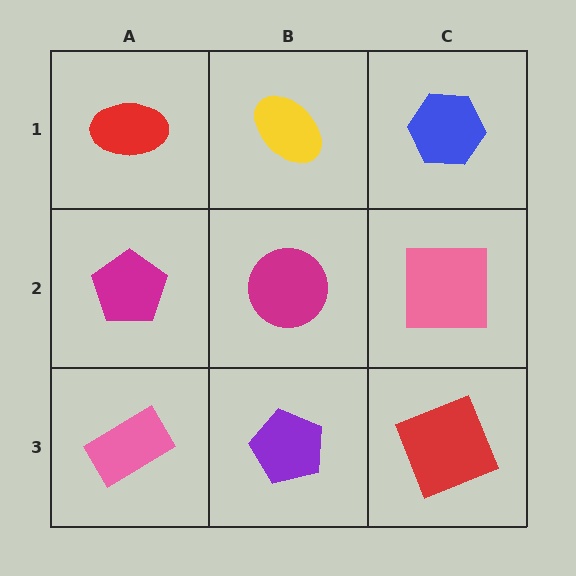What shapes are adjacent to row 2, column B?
A yellow ellipse (row 1, column B), a purple pentagon (row 3, column B), a magenta pentagon (row 2, column A), a pink square (row 2, column C).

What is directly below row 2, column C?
A red square.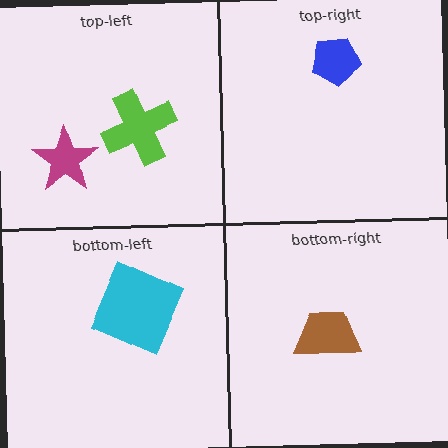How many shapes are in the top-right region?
1.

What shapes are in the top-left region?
The magenta star, the lime cross.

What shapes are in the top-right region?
The blue pentagon.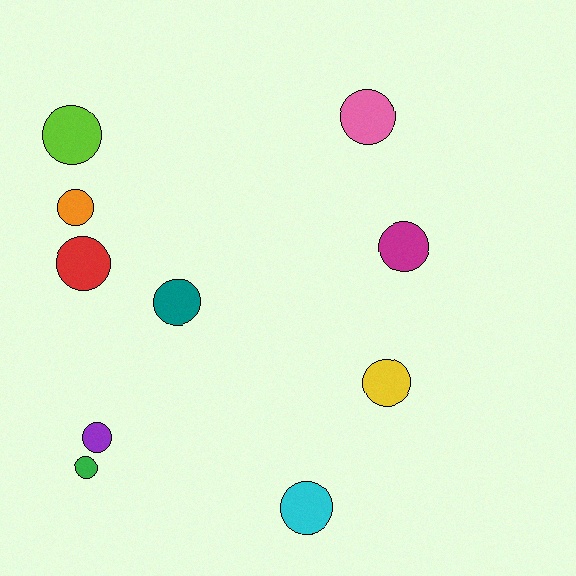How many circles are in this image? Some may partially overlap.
There are 10 circles.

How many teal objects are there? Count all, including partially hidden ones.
There is 1 teal object.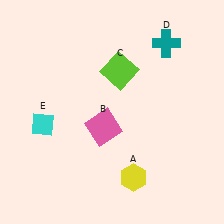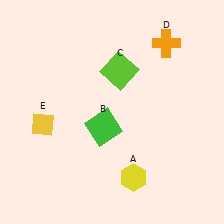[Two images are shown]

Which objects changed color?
B changed from pink to green. D changed from teal to orange. E changed from cyan to yellow.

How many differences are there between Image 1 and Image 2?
There are 3 differences between the two images.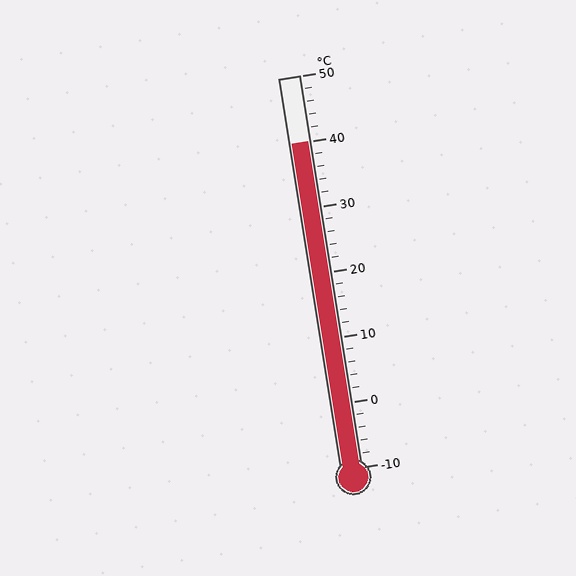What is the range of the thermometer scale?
The thermometer scale ranges from -10°C to 50°C.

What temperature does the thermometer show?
The thermometer shows approximately 40°C.